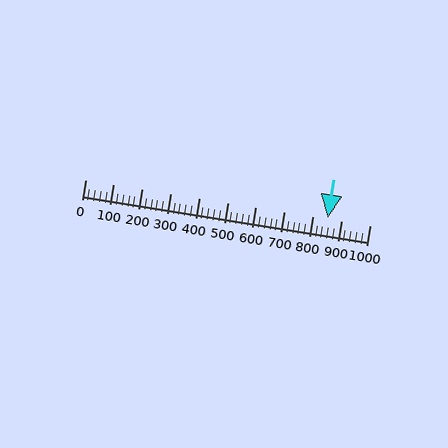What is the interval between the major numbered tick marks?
The major tick marks are spaced 100 units apart.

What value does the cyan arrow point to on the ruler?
The cyan arrow points to approximately 851.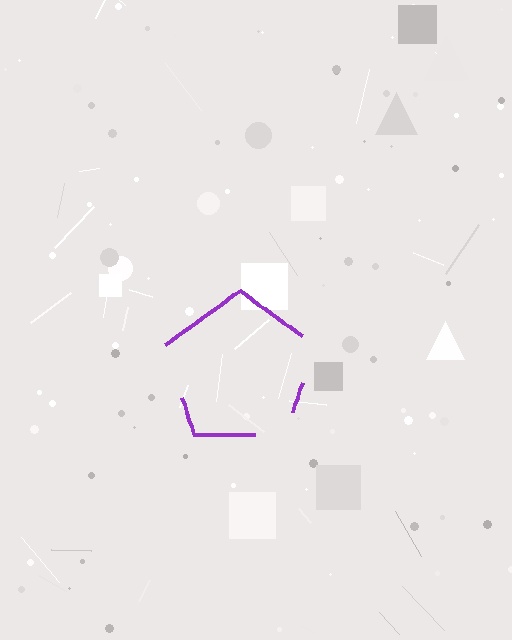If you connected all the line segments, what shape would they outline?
They would outline a pentagon.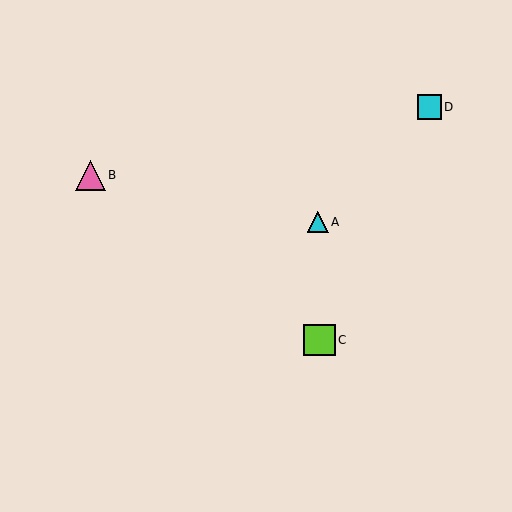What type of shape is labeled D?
Shape D is a cyan square.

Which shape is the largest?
The lime square (labeled C) is the largest.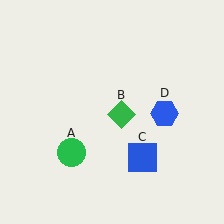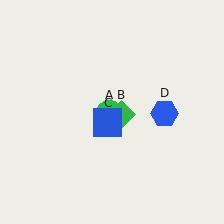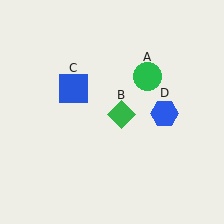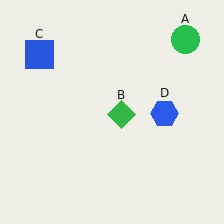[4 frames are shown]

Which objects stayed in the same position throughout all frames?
Green diamond (object B) and blue hexagon (object D) remained stationary.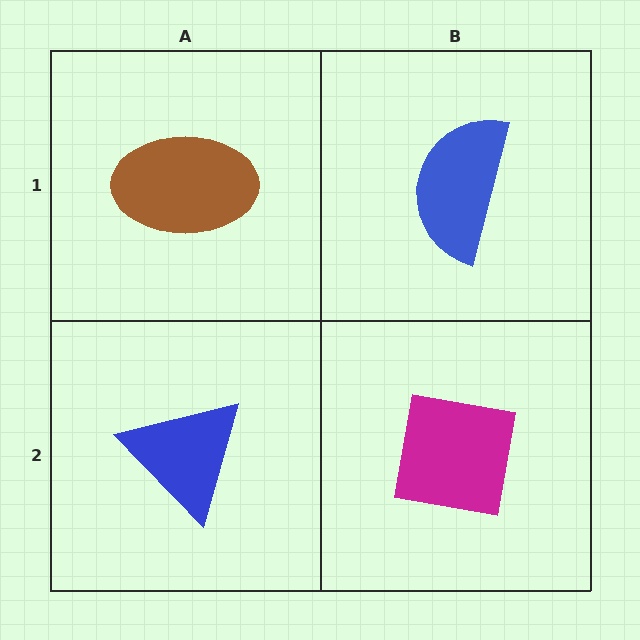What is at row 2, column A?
A blue triangle.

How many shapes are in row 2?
2 shapes.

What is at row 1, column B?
A blue semicircle.